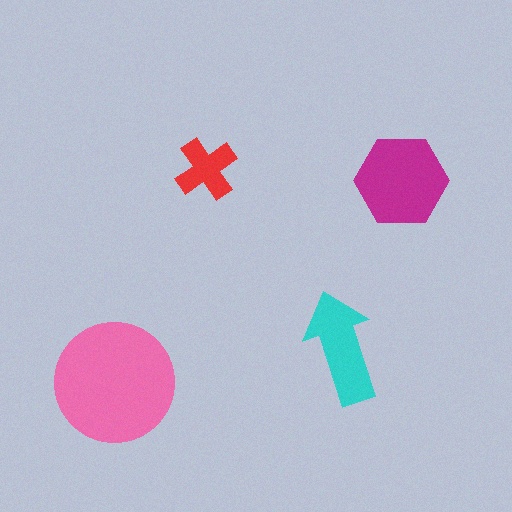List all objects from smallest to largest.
The red cross, the cyan arrow, the magenta hexagon, the pink circle.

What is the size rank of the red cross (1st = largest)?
4th.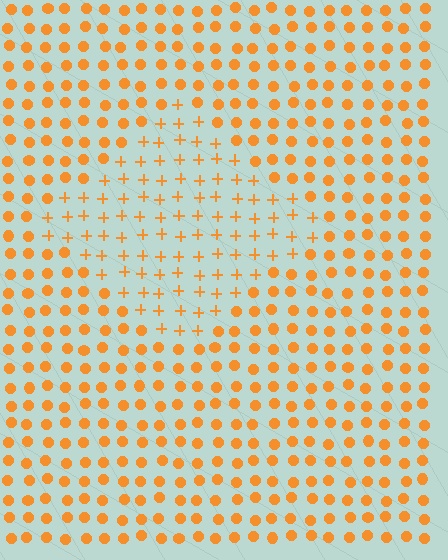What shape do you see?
I see a diamond.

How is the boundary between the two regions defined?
The boundary is defined by a change in element shape: plus signs inside vs. circles outside. All elements share the same color and spacing.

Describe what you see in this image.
The image is filled with small orange elements arranged in a uniform grid. A diamond-shaped region contains plus signs, while the surrounding area contains circles. The boundary is defined purely by the change in element shape.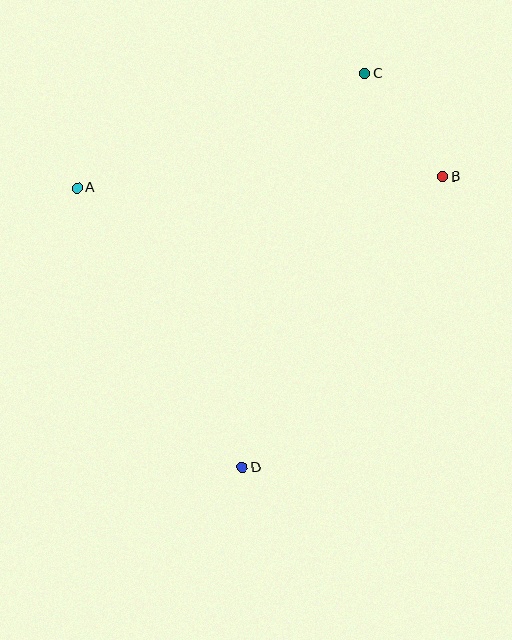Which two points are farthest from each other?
Points C and D are farthest from each other.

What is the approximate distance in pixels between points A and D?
The distance between A and D is approximately 325 pixels.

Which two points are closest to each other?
Points B and C are closest to each other.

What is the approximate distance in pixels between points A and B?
The distance between A and B is approximately 366 pixels.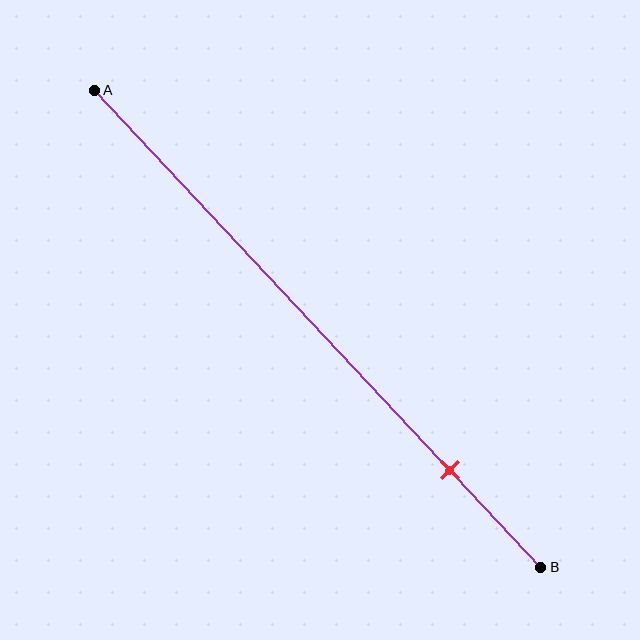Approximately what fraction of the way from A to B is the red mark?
The red mark is approximately 80% of the way from A to B.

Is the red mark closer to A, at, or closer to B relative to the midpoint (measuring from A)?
The red mark is closer to point B than the midpoint of segment AB.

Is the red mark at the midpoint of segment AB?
No, the mark is at about 80% from A, not at the 50% midpoint.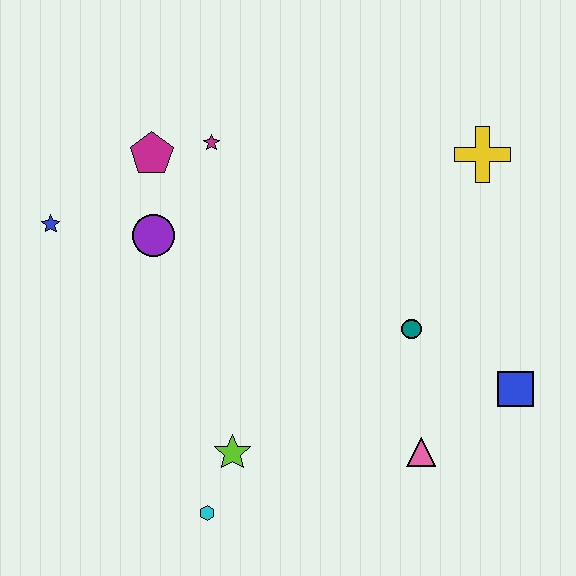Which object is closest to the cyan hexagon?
The lime star is closest to the cyan hexagon.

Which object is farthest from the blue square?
The blue star is farthest from the blue square.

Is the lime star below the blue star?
Yes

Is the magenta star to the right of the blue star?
Yes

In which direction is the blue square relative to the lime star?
The blue square is to the right of the lime star.